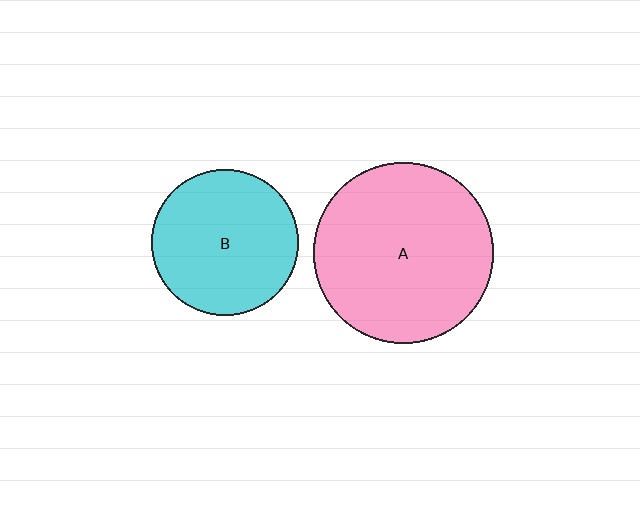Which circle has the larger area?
Circle A (pink).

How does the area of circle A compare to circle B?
Approximately 1.5 times.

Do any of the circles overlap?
No, none of the circles overlap.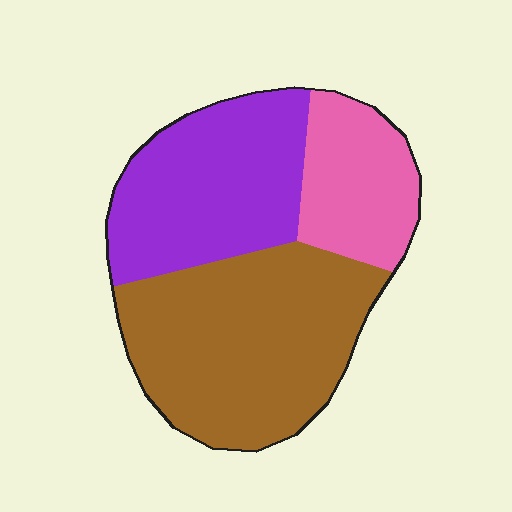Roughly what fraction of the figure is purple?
Purple takes up about one third (1/3) of the figure.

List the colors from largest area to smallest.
From largest to smallest: brown, purple, pink.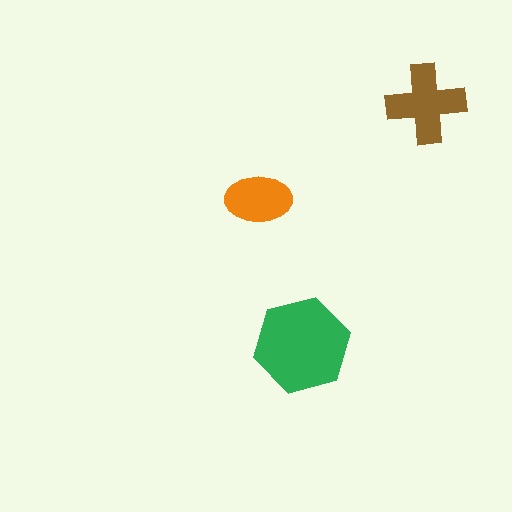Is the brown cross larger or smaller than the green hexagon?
Smaller.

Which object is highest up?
The brown cross is topmost.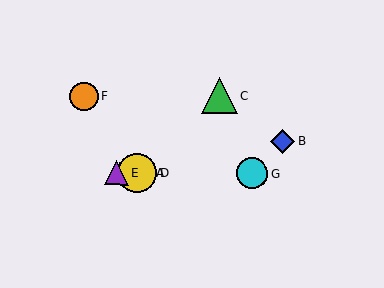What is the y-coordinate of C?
Object C is at y≈96.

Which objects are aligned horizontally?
Objects A, D, E, G are aligned horizontally.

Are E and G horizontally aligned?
Yes, both are at y≈173.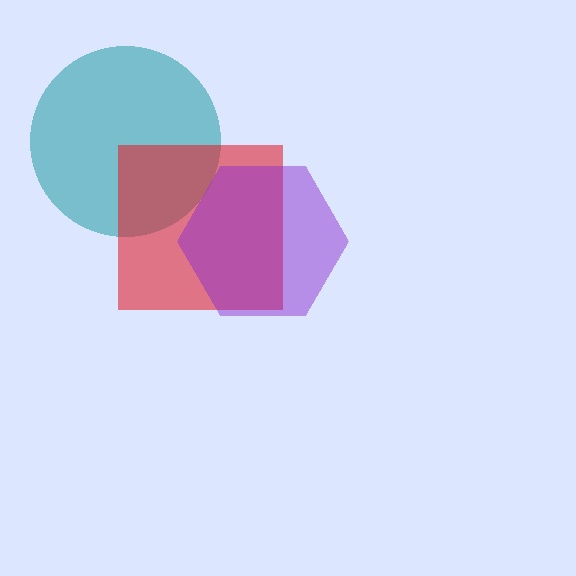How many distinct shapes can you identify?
There are 3 distinct shapes: a teal circle, a red square, a purple hexagon.